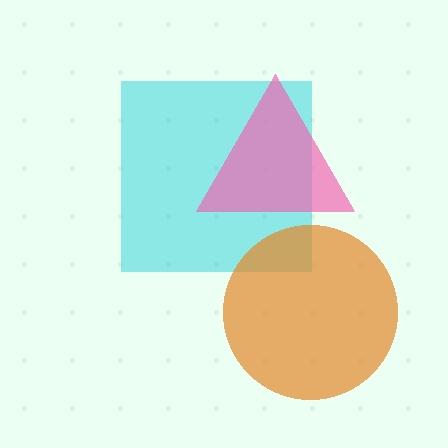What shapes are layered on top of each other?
The layered shapes are: a cyan square, an orange circle, a pink triangle.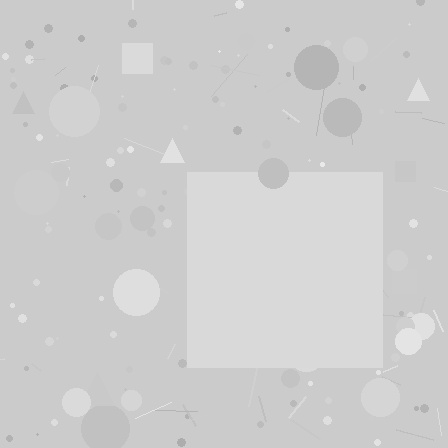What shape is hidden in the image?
A square is hidden in the image.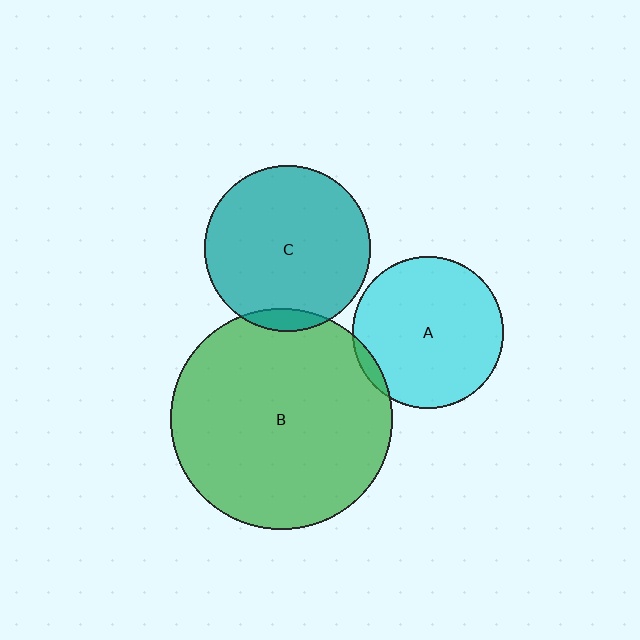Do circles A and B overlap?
Yes.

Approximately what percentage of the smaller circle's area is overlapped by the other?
Approximately 5%.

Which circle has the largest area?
Circle B (green).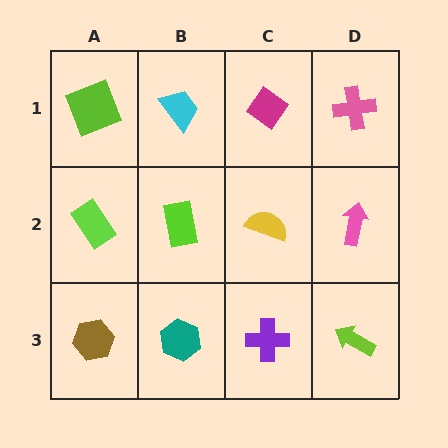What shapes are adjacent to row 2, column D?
A pink cross (row 1, column D), a lime arrow (row 3, column D), a yellow semicircle (row 2, column C).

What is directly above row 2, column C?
A magenta diamond.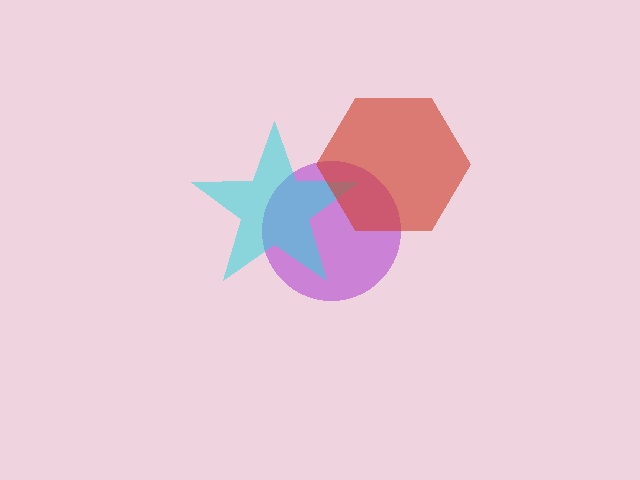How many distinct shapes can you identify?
There are 3 distinct shapes: a purple circle, a cyan star, a red hexagon.